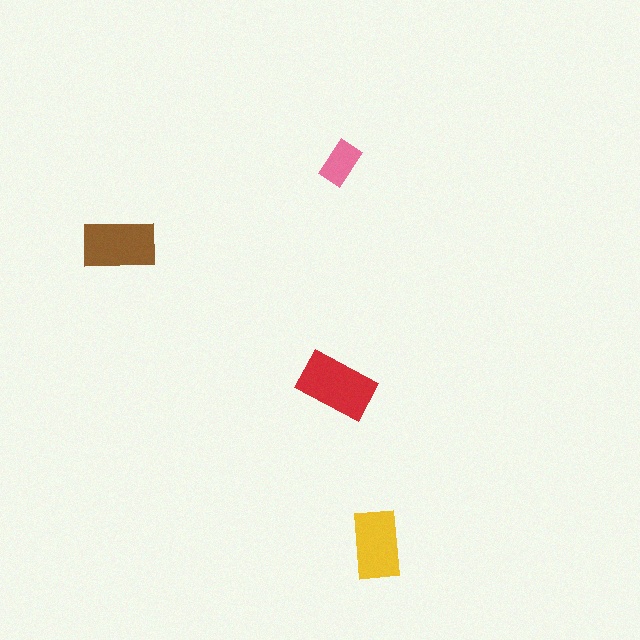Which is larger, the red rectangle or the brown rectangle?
The red one.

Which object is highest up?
The pink rectangle is topmost.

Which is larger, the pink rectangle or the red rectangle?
The red one.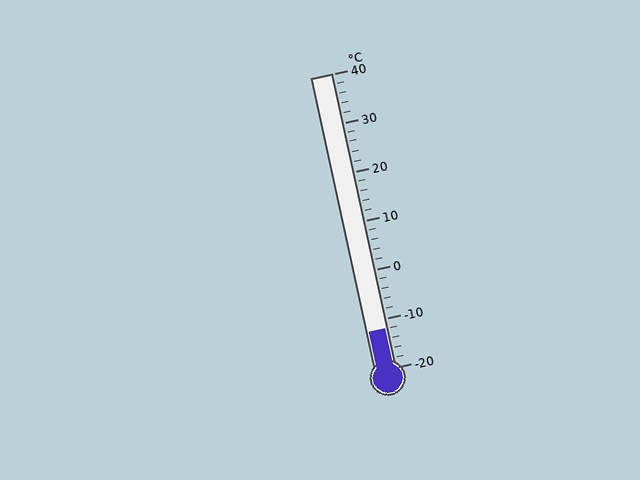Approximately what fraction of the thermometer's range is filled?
The thermometer is filled to approximately 15% of its range.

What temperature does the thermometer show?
The thermometer shows approximately -12°C.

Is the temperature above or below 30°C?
The temperature is below 30°C.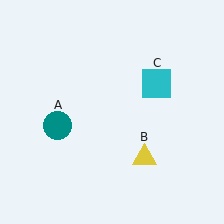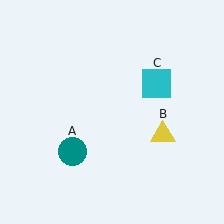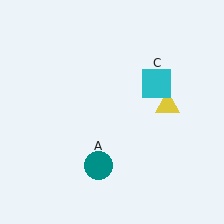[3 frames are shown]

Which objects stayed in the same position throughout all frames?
Cyan square (object C) remained stationary.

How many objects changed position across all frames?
2 objects changed position: teal circle (object A), yellow triangle (object B).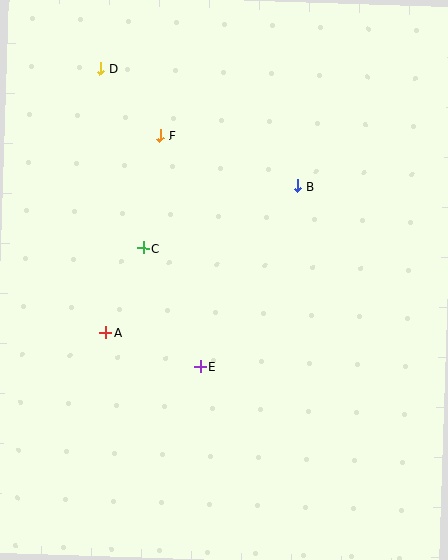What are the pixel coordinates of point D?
Point D is at (100, 69).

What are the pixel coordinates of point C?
Point C is at (143, 248).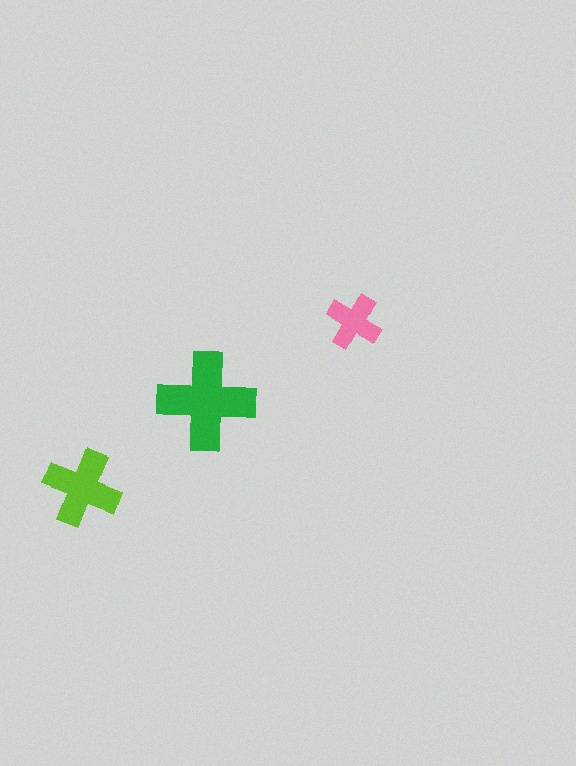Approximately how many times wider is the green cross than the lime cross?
About 1.5 times wider.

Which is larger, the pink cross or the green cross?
The green one.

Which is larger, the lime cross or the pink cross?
The lime one.